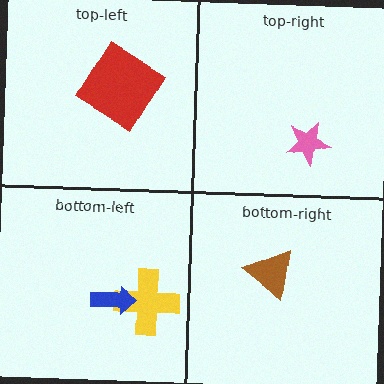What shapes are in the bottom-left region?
The yellow cross, the blue arrow.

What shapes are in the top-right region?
The pink star.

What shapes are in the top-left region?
The red diamond.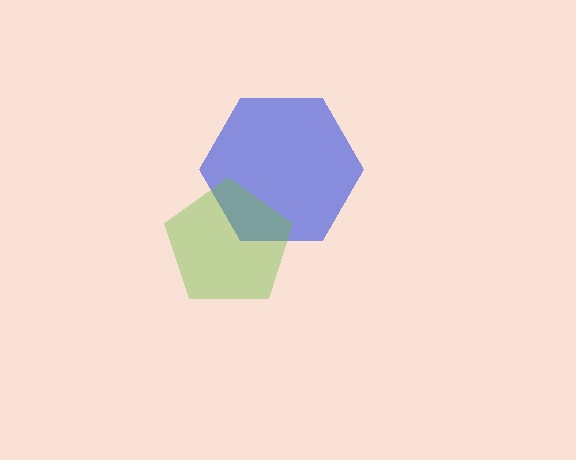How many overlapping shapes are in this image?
There are 2 overlapping shapes in the image.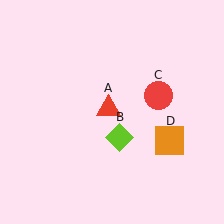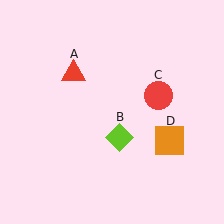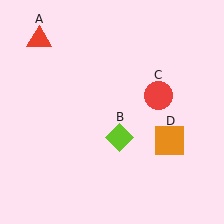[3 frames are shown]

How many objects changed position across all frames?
1 object changed position: red triangle (object A).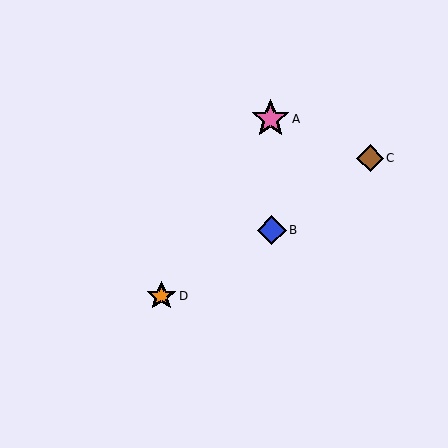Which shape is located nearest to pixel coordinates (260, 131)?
The pink star (labeled A) at (270, 119) is nearest to that location.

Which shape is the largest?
The pink star (labeled A) is the largest.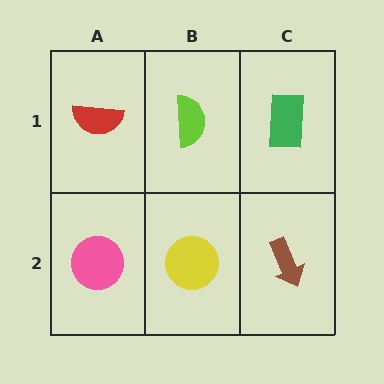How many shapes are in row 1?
3 shapes.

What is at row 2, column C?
A brown arrow.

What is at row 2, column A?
A pink circle.